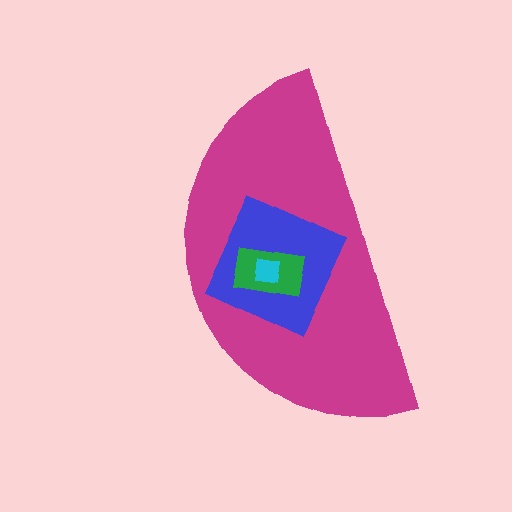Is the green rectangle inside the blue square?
Yes.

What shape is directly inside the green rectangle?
The cyan square.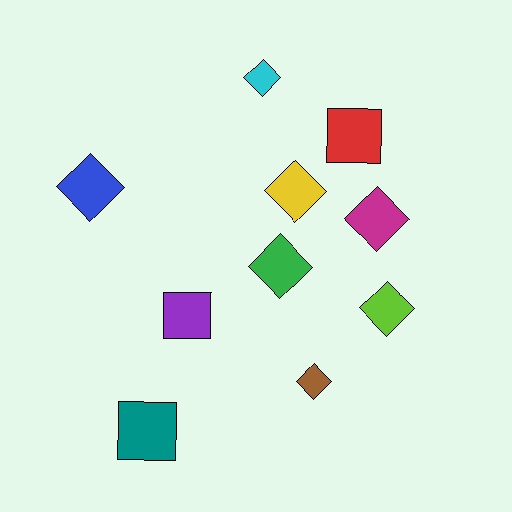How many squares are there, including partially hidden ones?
There are 3 squares.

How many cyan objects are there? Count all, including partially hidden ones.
There is 1 cyan object.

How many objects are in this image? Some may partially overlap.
There are 10 objects.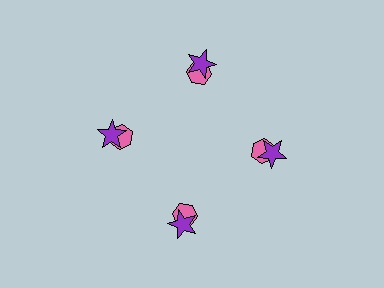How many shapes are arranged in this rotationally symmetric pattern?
There are 8 shapes, arranged in 4 groups of 2.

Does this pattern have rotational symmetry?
Yes, this pattern has 4-fold rotational symmetry. It looks the same after rotating 90 degrees around the center.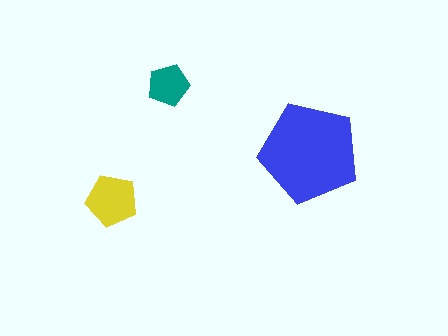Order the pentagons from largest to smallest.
the blue one, the yellow one, the teal one.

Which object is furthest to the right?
The blue pentagon is rightmost.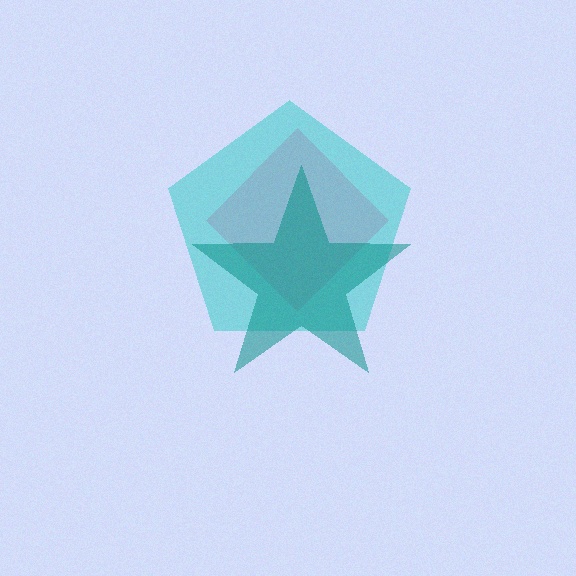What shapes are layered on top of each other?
The layered shapes are: a pink diamond, a cyan pentagon, a teal star.